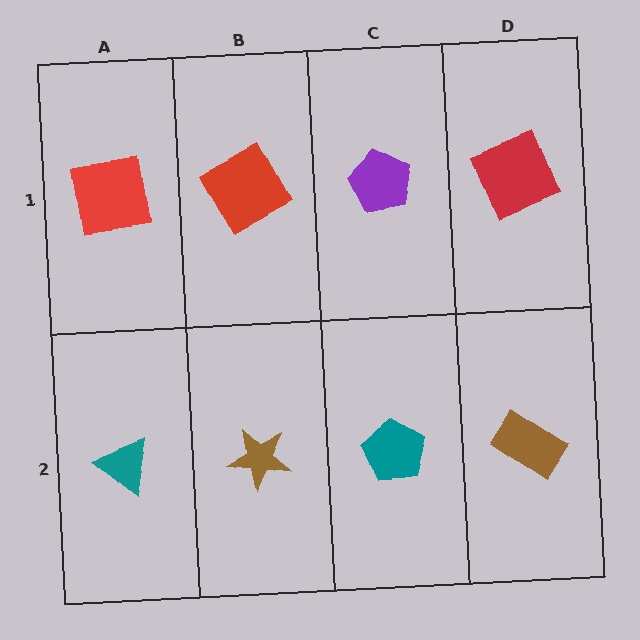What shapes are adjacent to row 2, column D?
A red square (row 1, column D), a teal pentagon (row 2, column C).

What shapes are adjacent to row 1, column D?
A brown rectangle (row 2, column D), a purple pentagon (row 1, column C).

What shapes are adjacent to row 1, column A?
A teal triangle (row 2, column A), a red square (row 1, column B).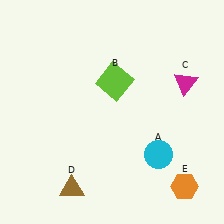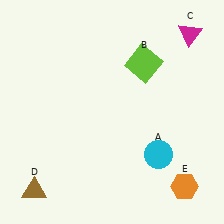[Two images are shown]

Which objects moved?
The objects that moved are: the lime square (B), the magenta triangle (C), the brown triangle (D).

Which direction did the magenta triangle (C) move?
The magenta triangle (C) moved up.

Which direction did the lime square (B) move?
The lime square (B) moved right.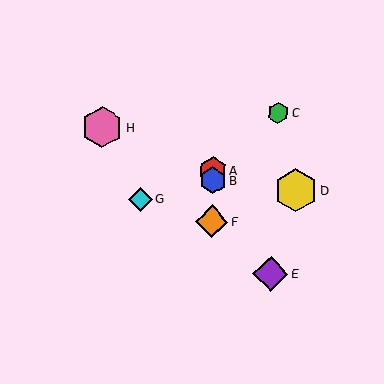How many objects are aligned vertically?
3 objects (A, B, F) are aligned vertically.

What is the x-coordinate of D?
Object D is at x≈296.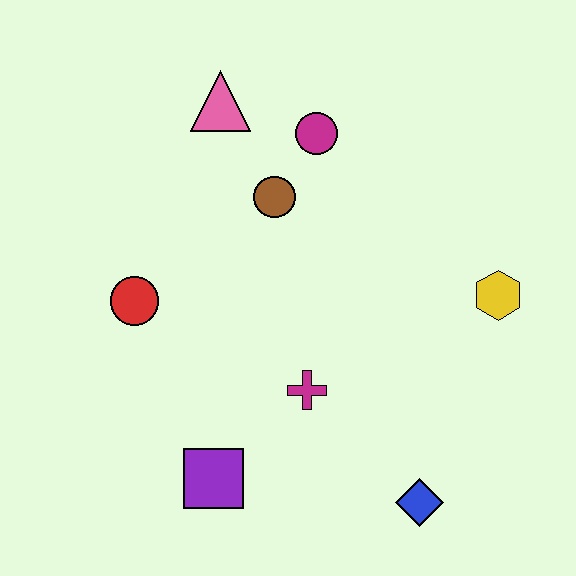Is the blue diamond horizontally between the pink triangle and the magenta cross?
No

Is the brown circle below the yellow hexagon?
No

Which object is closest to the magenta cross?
The purple square is closest to the magenta cross.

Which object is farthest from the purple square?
The pink triangle is farthest from the purple square.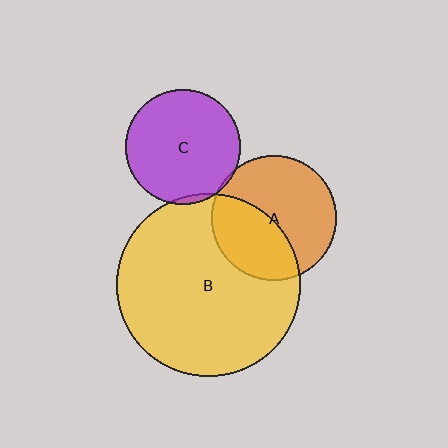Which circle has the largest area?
Circle B (yellow).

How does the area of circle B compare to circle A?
Approximately 2.1 times.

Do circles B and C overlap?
Yes.